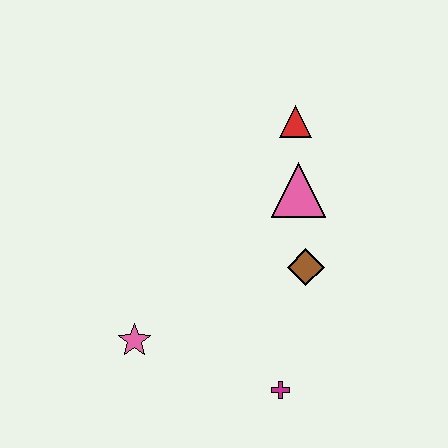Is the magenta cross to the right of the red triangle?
No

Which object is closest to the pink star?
The magenta cross is closest to the pink star.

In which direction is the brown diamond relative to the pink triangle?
The brown diamond is below the pink triangle.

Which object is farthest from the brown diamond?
The pink star is farthest from the brown diamond.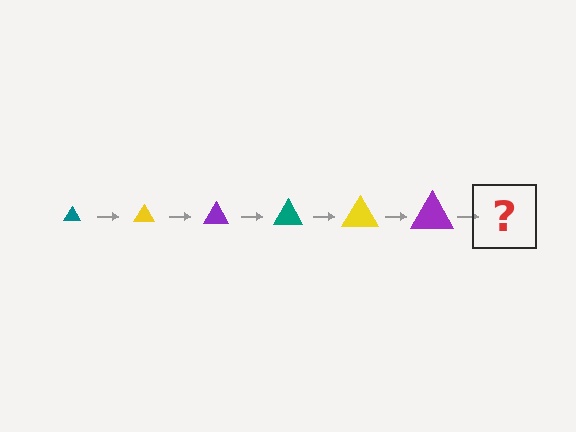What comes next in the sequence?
The next element should be a teal triangle, larger than the previous one.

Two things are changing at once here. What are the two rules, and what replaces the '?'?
The two rules are that the triangle grows larger each step and the color cycles through teal, yellow, and purple. The '?' should be a teal triangle, larger than the previous one.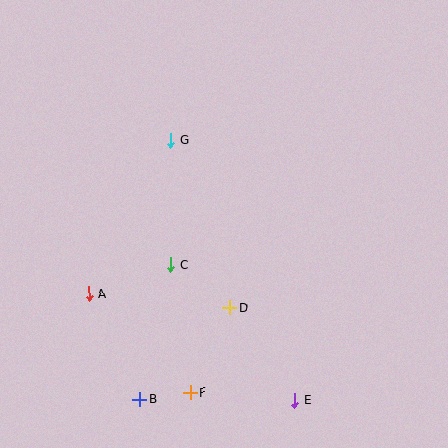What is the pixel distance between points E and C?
The distance between E and C is 184 pixels.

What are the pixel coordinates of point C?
Point C is at (171, 265).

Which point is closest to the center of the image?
Point C at (171, 265) is closest to the center.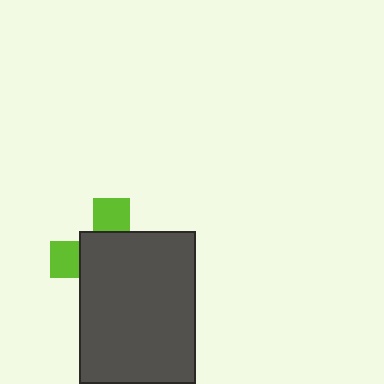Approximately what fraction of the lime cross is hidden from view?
Roughly 70% of the lime cross is hidden behind the dark gray rectangle.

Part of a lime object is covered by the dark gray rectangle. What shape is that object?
It is a cross.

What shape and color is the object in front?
The object in front is a dark gray rectangle.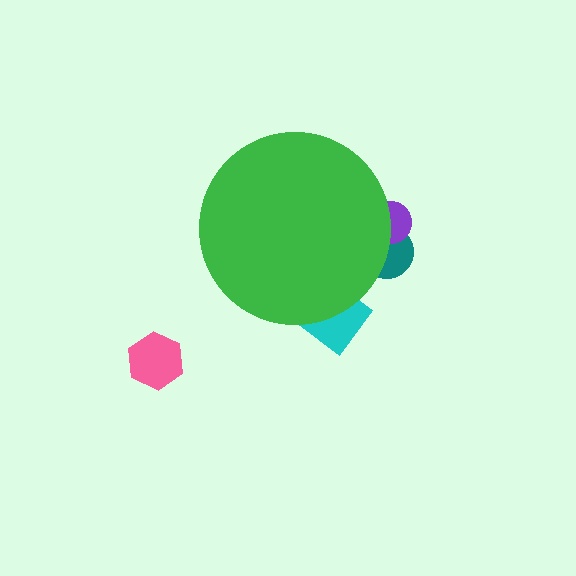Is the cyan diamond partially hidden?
Yes, the cyan diamond is partially hidden behind the green circle.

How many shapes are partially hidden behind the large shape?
3 shapes are partially hidden.